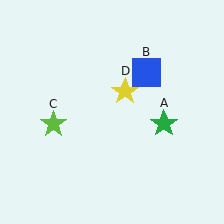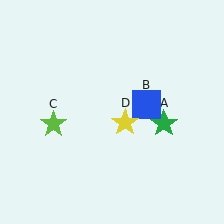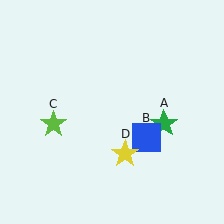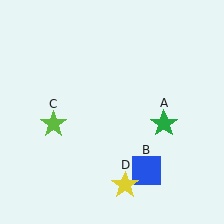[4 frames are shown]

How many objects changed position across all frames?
2 objects changed position: blue square (object B), yellow star (object D).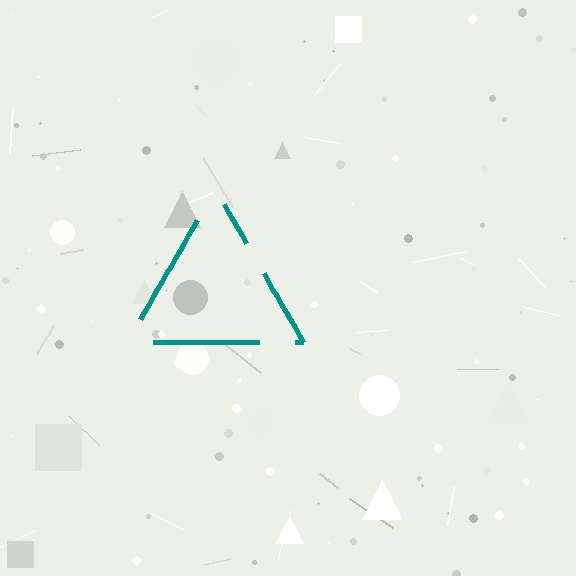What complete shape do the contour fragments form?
The contour fragments form a triangle.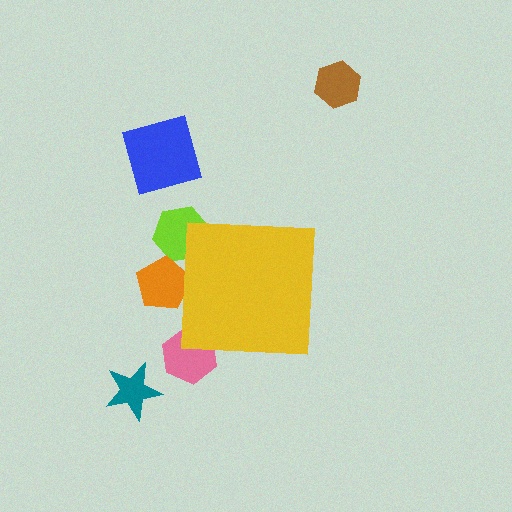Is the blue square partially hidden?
No, the blue square is fully visible.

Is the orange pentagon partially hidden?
Yes, the orange pentagon is partially hidden behind the yellow square.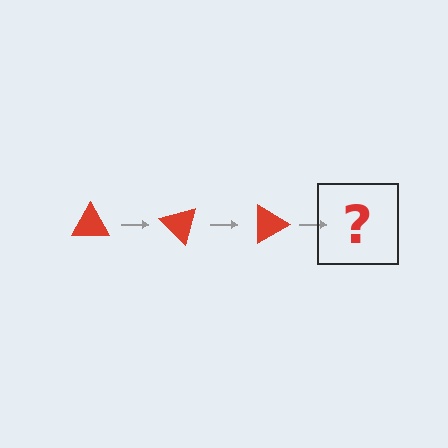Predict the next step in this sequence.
The next step is a red triangle rotated 135 degrees.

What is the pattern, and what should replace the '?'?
The pattern is that the triangle rotates 45 degrees each step. The '?' should be a red triangle rotated 135 degrees.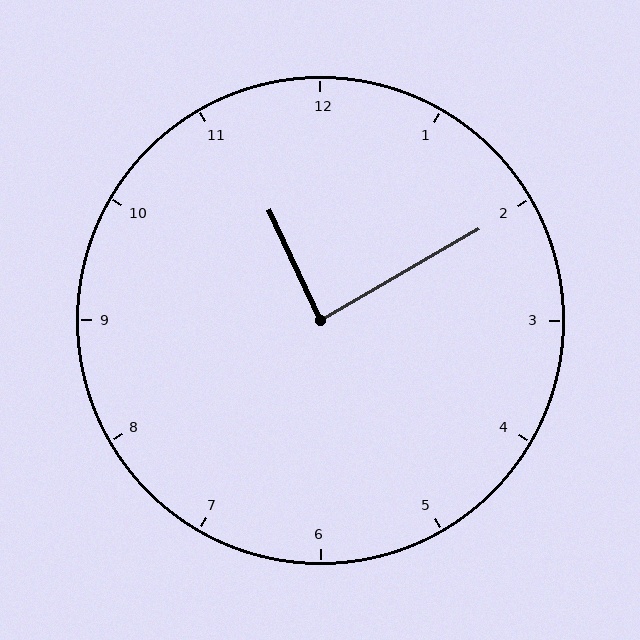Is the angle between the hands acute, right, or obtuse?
It is right.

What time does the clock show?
11:10.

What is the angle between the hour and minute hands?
Approximately 85 degrees.